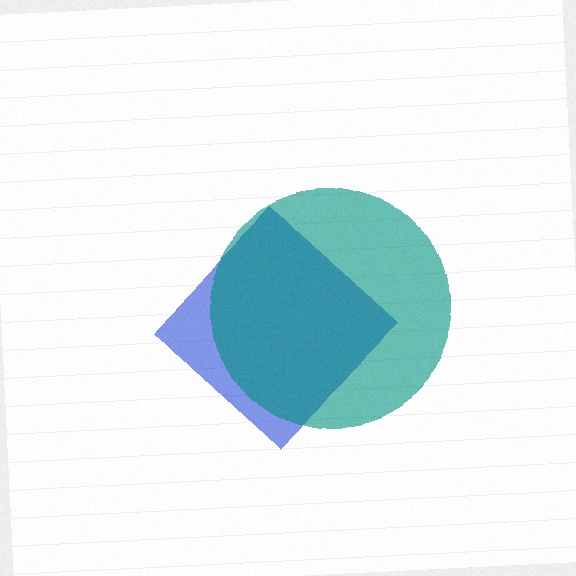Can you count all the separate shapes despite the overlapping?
Yes, there are 2 separate shapes.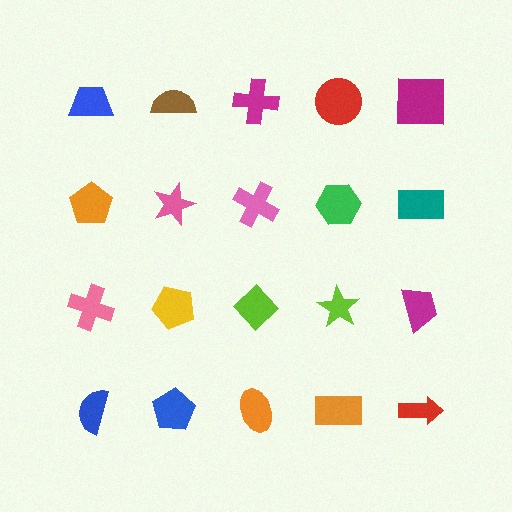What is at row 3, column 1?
A pink cross.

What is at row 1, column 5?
A magenta square.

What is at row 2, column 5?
A teal rectangle.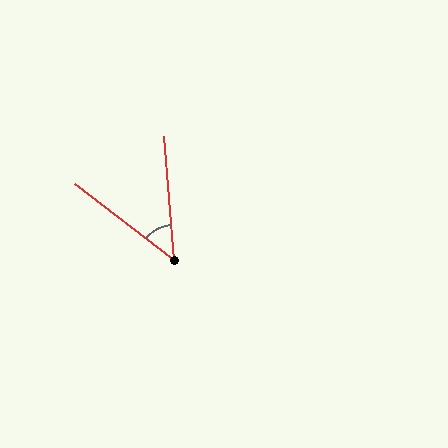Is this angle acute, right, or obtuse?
It is acute.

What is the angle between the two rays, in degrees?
Approximately 48 degrees.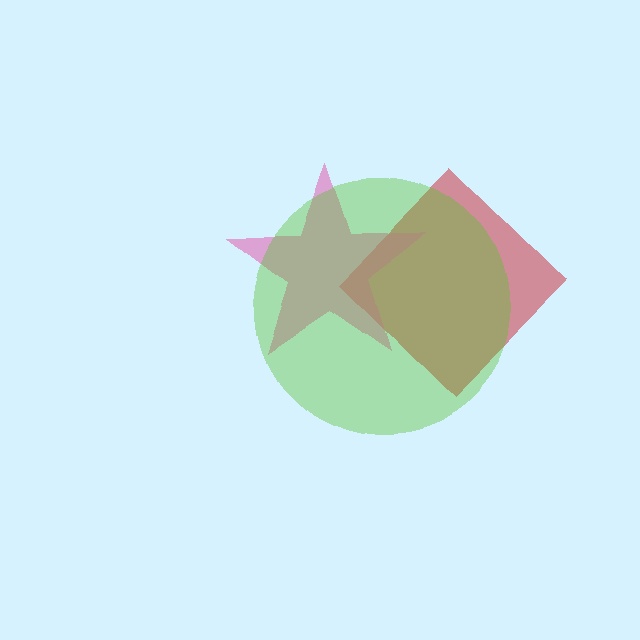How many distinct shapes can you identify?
There are 3 distinct shapes: a red diamond, a pink star, a lime circle.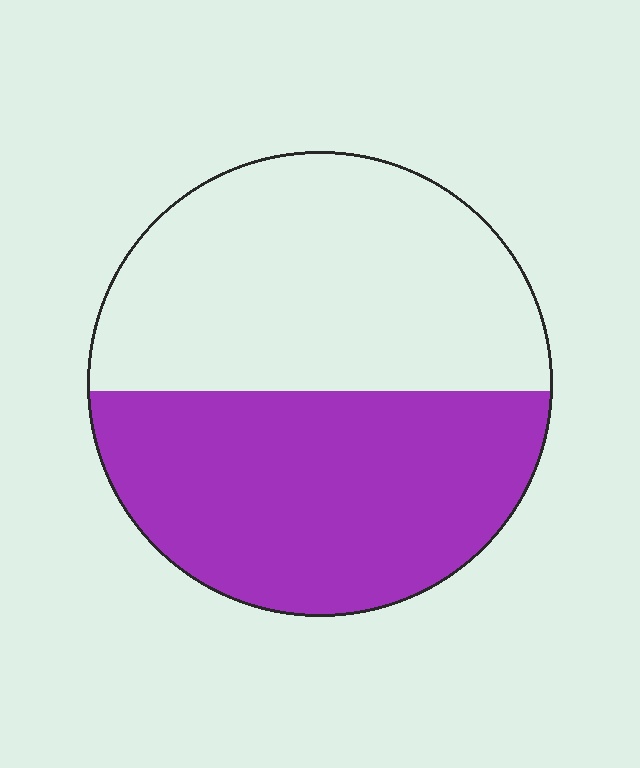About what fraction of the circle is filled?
About one half (1/2).